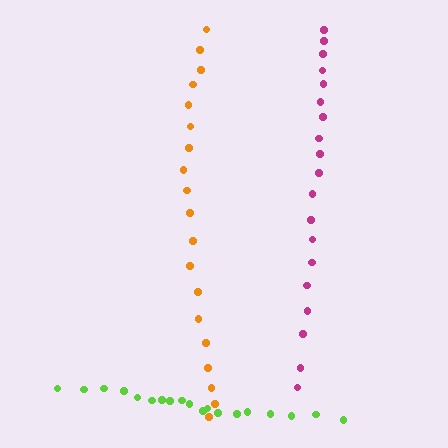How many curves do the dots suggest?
There are 3 distinct paths.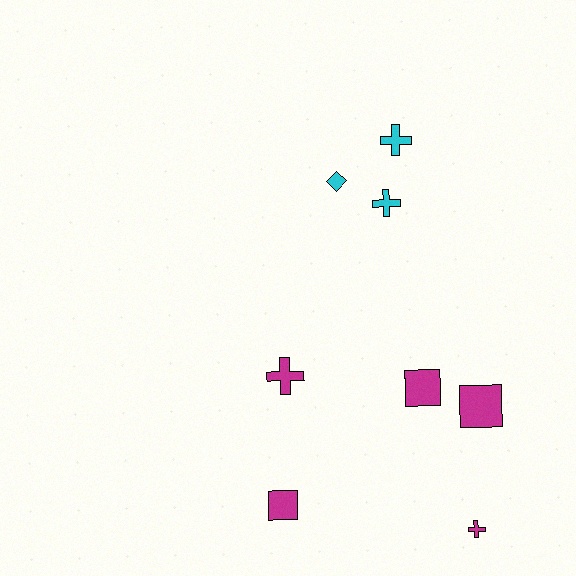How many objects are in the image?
There are 8 objects.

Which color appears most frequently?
Magenta, with 5 objects.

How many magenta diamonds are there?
There are no magenta diamonds.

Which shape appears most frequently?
Cross, with 4 objects.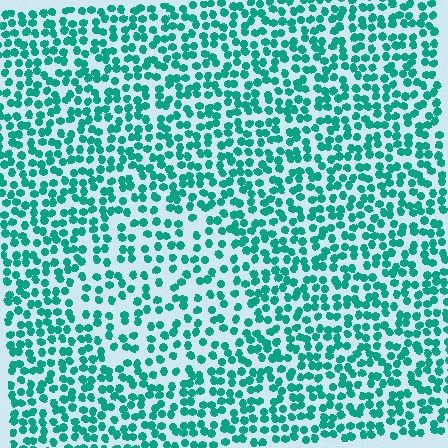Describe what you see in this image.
The image contains small teal elements arranged at two different densities. A circle-shaped region is visible where the elements are less densely packed than the surrounding area.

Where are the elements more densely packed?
The elements are more densely packed outside the circle boundary.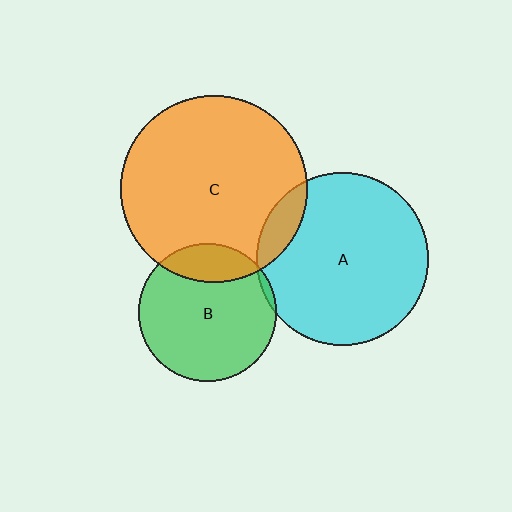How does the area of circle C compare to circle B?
Approximately 1.8 times.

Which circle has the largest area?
Circle C (orange).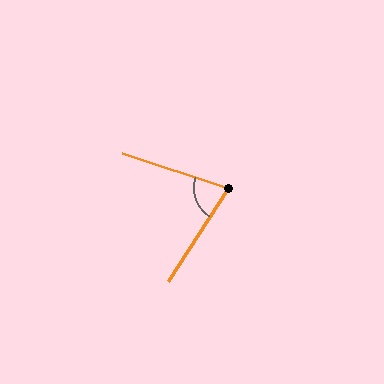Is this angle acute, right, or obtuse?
It is acute.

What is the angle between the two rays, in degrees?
Approximately 75 degrees.